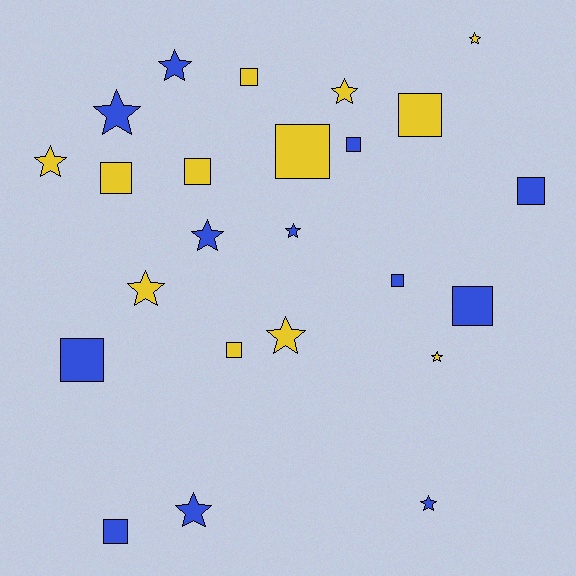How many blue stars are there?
There are 6 blue stars.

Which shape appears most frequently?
Star, with 12 objects.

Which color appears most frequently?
Yellow, with 12 objects.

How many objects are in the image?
There are 24 objects.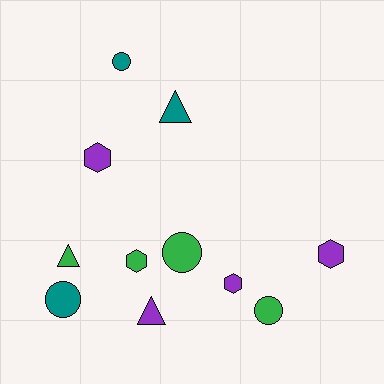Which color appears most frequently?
Green, with 4 objects.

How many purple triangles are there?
There is 1 purple triangle.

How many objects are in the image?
There are 11 objects.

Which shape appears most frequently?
Circle, with 4 objects.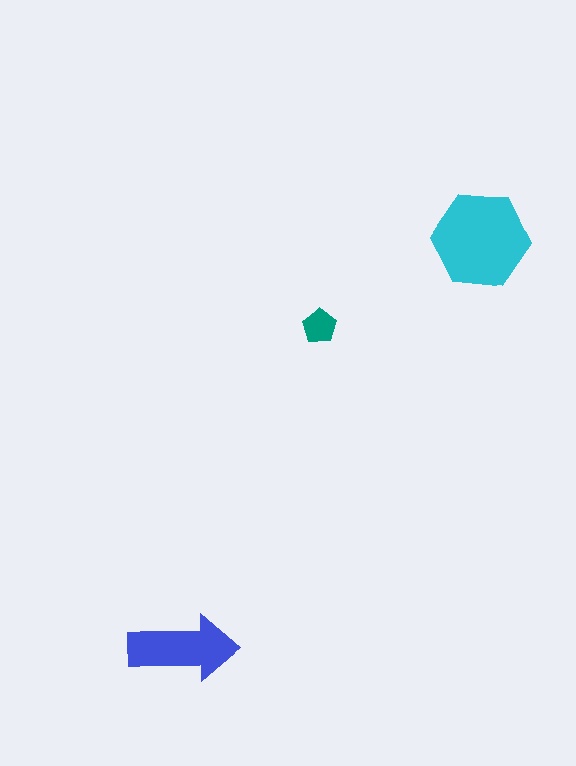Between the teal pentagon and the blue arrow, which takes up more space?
The blue arrow.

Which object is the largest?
The cyan hexagon.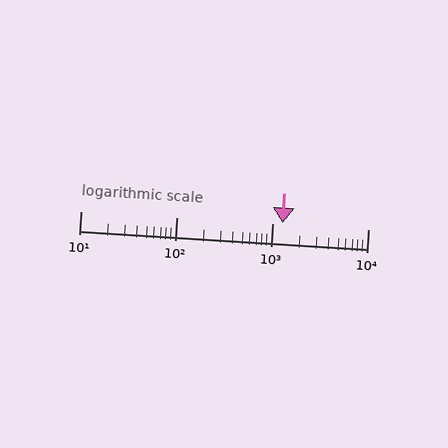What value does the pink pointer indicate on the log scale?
The pointer indicates approximately 1300.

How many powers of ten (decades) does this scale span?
The scale spans 3 decades, from 10 to 10000.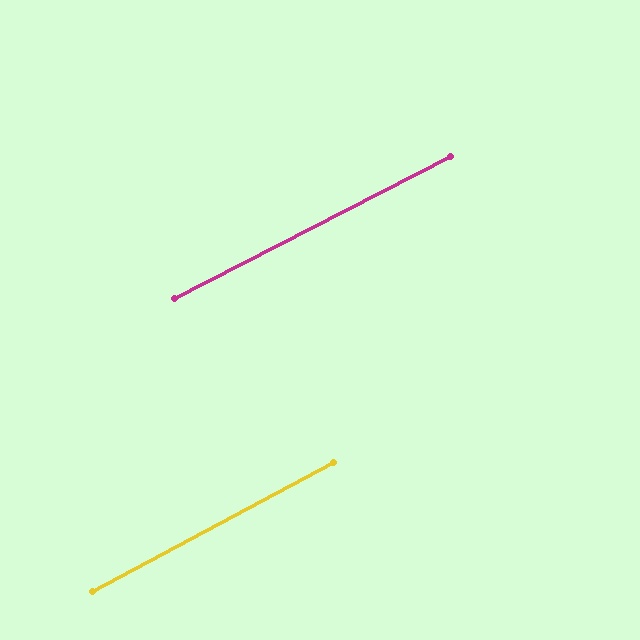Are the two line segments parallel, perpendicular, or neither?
Parallel — their directions differ by only 1.1°.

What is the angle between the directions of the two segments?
Approximately 1 degree.